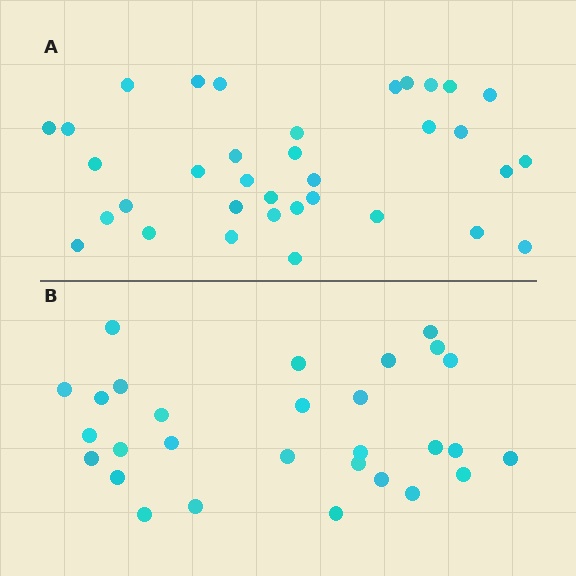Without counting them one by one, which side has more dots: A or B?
Region A (the top region) has more dots.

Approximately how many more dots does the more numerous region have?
Region A has about 6 more dots than region B.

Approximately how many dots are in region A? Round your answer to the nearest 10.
About 40 dots. (The exact count is 35, which rounds to 40.)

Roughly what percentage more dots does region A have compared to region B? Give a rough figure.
About 20% more.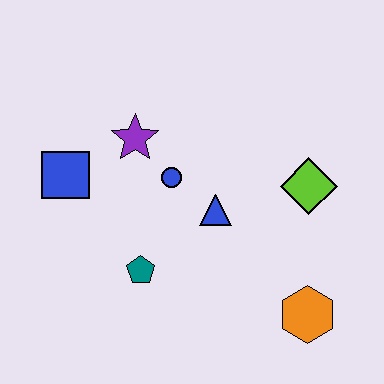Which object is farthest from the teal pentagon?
The lime diamond is farthest from the teal pentagon.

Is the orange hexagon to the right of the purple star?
Yes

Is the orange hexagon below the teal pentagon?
Yes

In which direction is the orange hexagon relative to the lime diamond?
The orange hexagon is below the lime diamond.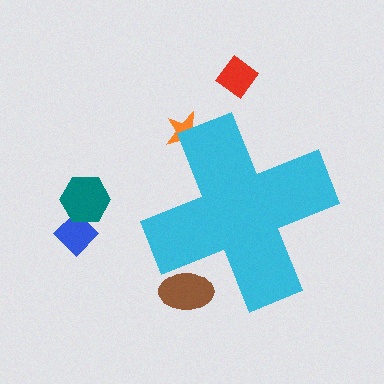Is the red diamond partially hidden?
No, the red diamond is fully visible.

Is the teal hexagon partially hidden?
No, the teal hexagon is fully visible.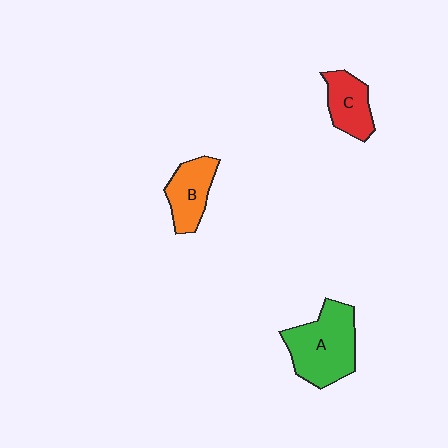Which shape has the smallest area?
Shape C (red).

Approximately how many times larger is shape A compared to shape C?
Approximately 1.8 times.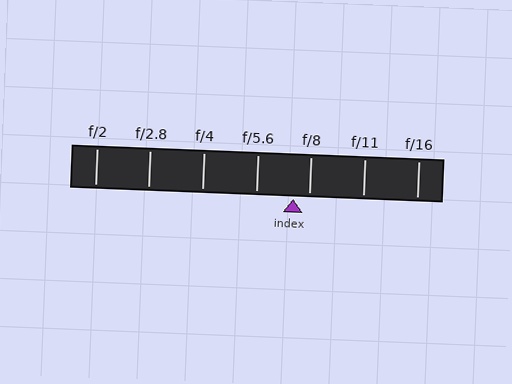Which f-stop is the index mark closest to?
The index mark is closest to f/8.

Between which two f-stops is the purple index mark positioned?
The index mark is between f/5.6 and f/8.